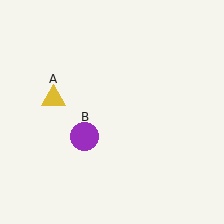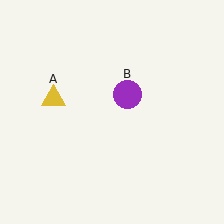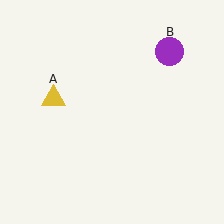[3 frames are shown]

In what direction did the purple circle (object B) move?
The purple circle (object B) moved up and to the right.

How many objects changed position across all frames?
1 object changed position: purple circle (object B).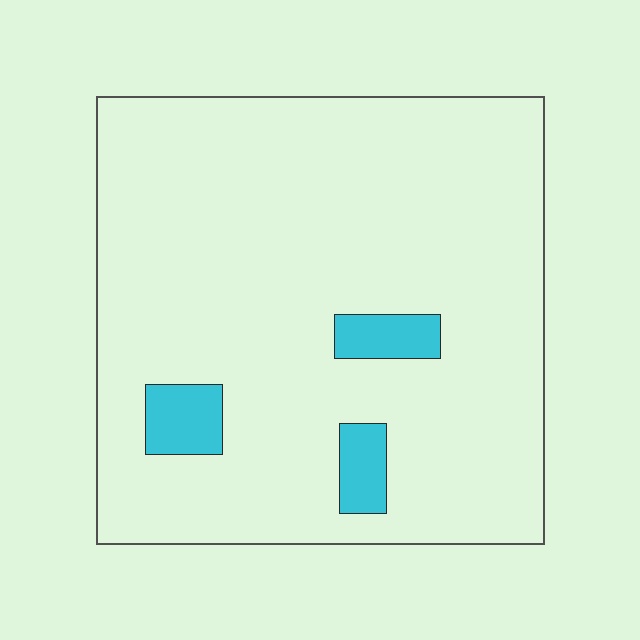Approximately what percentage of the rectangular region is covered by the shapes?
Approximately 5%.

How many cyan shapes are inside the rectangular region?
3.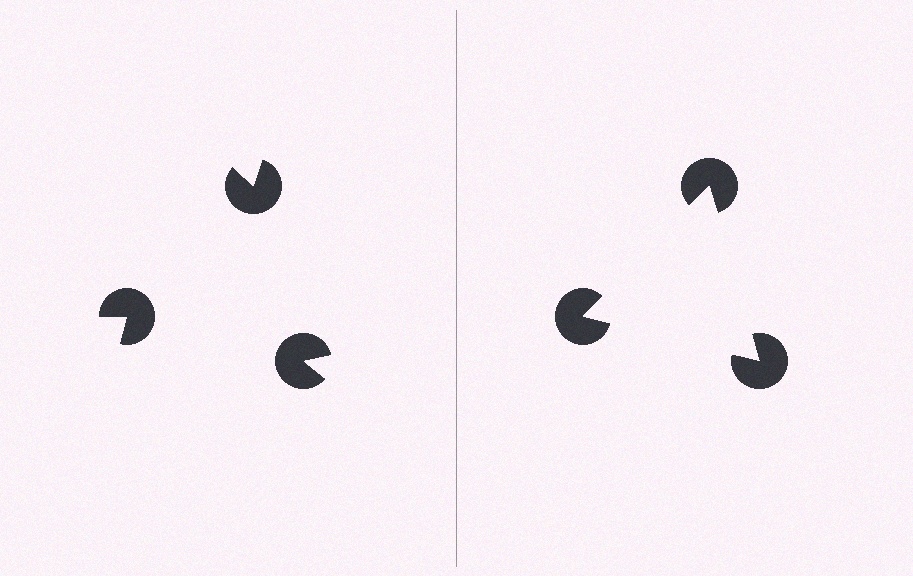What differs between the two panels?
The pac-man discs are positioned identically on both sides; only the wedge orientations differ. On the right they align to a triangle; on the left they are misaligned.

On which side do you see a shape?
An illusory triangle appears on the right side. On the left side the wedge cuts are rotated, so no coherent shape forms.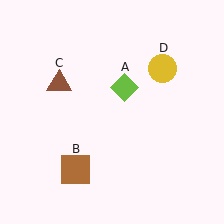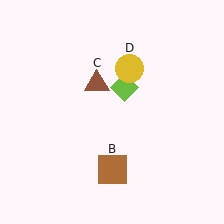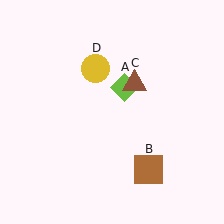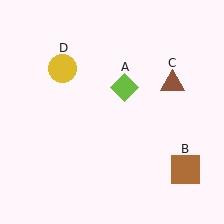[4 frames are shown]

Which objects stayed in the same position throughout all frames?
Lime diamond (object A) remained stationary.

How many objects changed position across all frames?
3 objects changed position: brown square (object B), brown triangle (object C), yellow circle (object D).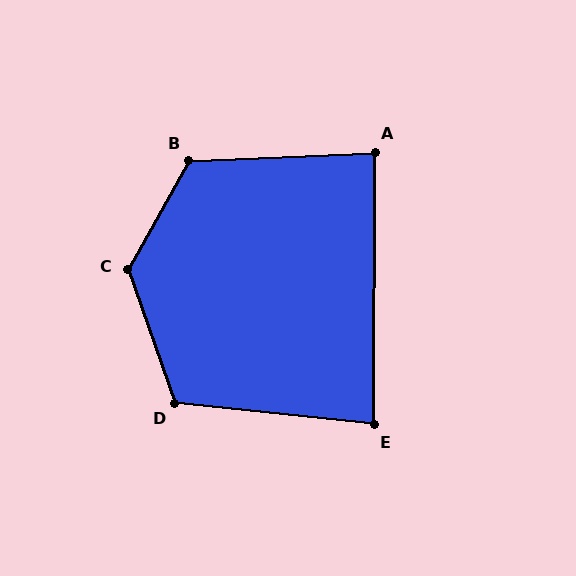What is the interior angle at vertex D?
Approximately 116 degrees (obtuse).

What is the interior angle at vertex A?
Approximately 87 degrees (approximately right).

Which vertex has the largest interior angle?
C, at approximately 131 degrees.